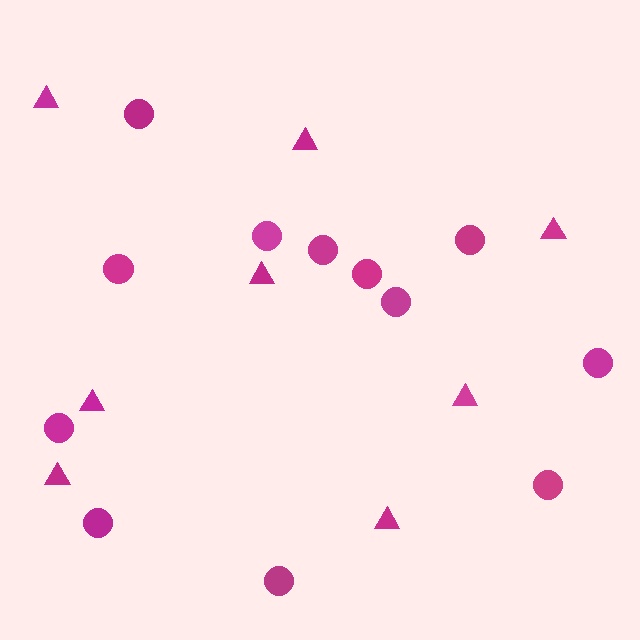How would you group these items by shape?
There are 2 groups: one group of triangles (8) and one group of circles (12).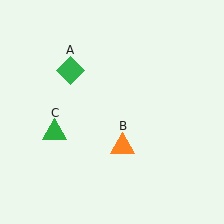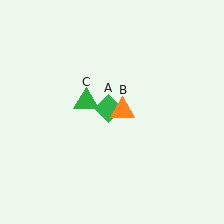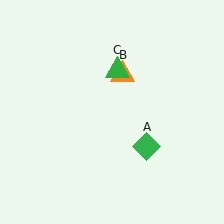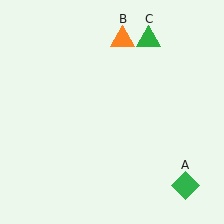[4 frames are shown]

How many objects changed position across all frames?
3 objects changed position: green diamond (object A), orange triangle (object B), green triangle (object C).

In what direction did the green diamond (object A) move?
The green diamond (object A) moved down and to the right.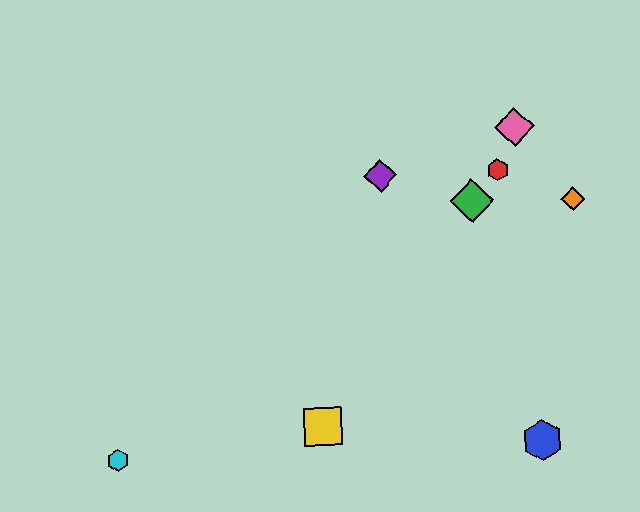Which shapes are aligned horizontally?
The red hexagon, the purple diamond are aligned horizontally.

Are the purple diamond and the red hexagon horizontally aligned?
Yes, both are at y≈176.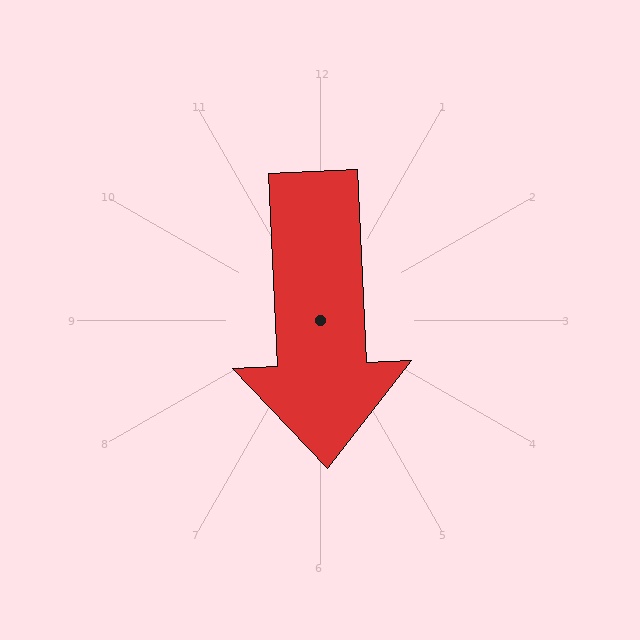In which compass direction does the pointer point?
South.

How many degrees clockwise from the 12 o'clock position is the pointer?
Approximately 177 degrees.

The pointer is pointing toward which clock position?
Roughly 6 o'clock.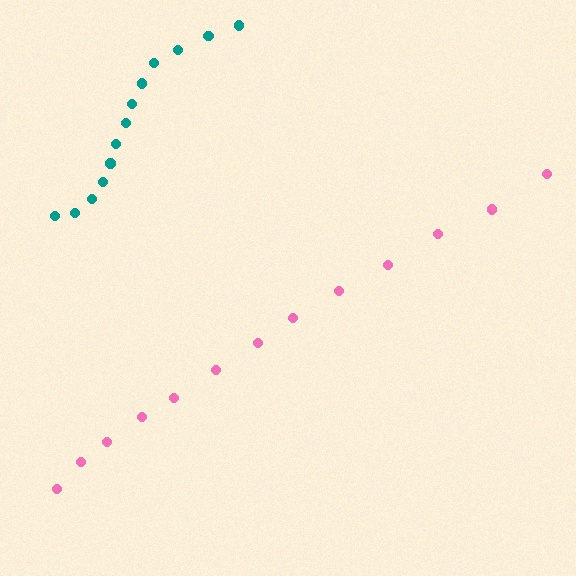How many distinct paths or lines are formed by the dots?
There are 2 distinct paths.